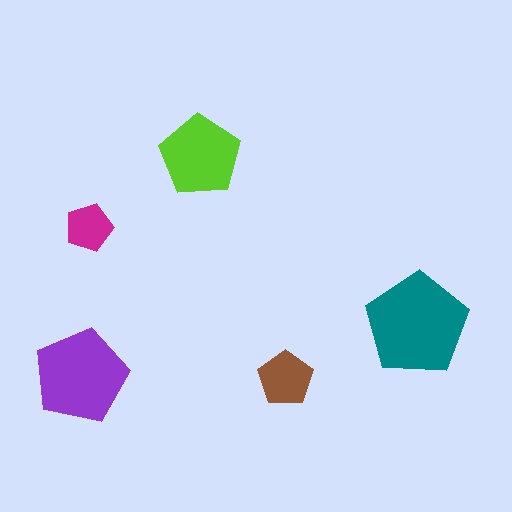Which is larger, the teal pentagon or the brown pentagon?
The teal one.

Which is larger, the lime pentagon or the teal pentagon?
The teal one.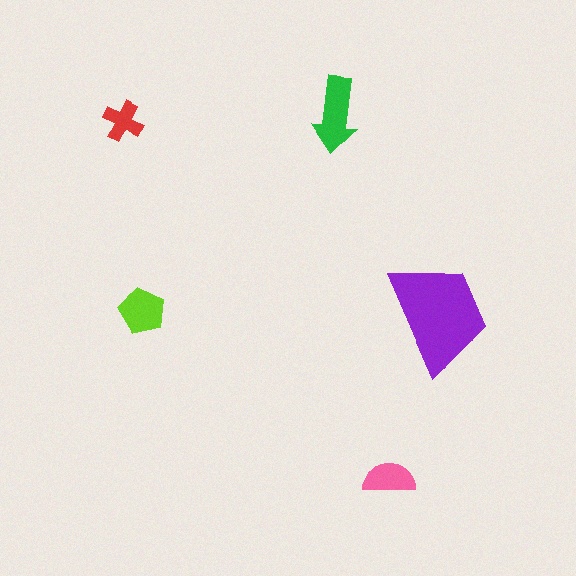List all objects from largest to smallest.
The purple trapezoid, the green arrow, the lime pentagon, the pink semicircle, the red cross.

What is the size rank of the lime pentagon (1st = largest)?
3rd.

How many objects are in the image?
There are 5 objects in the image.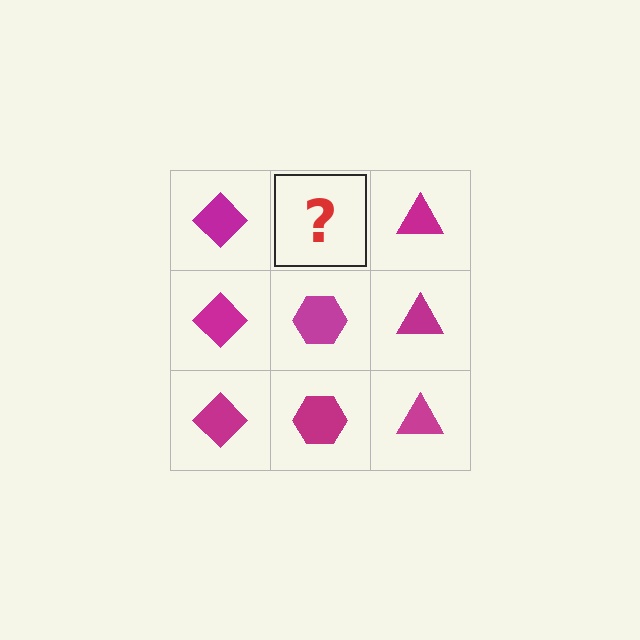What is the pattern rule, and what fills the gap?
The rule is that each column has a consistent shape. The gap should be filled with a magenta hexagon.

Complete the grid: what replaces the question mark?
The question mark should be replaced with a magenta hexagon.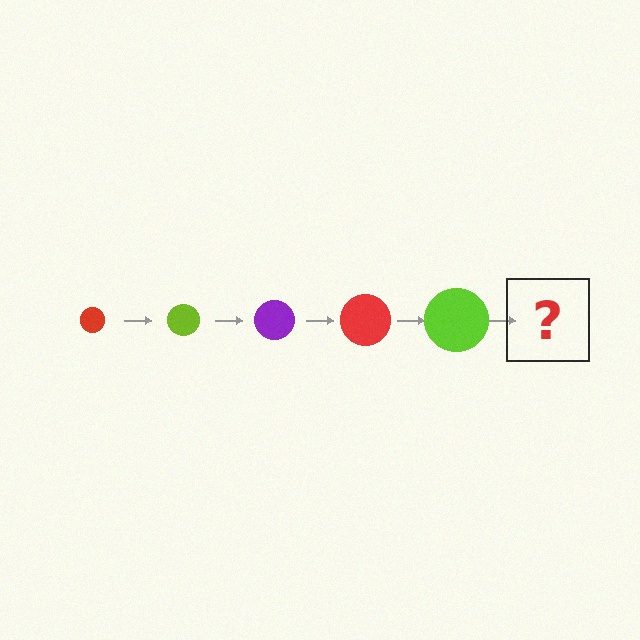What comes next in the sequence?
The next element should be a purple circle, larger than the previous one.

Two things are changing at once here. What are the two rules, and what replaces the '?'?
The two rules are that the circle grows larger each step and the color cycles through red, lime, and purple. The '?' should be a purple circle, larger than the previous one.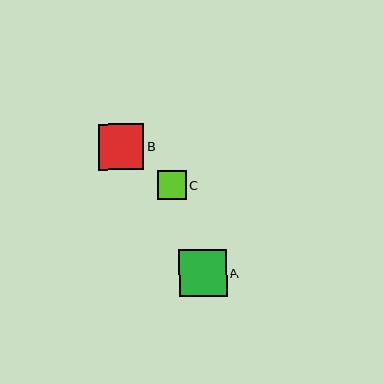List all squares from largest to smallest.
From largest to smallest: A, B, C.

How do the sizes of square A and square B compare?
Square A and square B are approximately the same size.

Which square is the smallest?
Square C is the smallest with a size of approximately 28 pixels.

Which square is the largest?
Square A is the largest with a size of approximately 47 pixels.